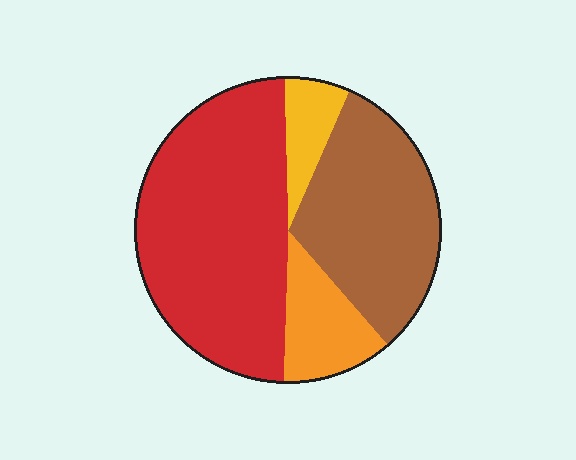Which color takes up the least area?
Yellow, at roughly 5%.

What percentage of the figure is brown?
Brown takes up between a quarter and a half of the figure.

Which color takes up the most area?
Red, at roughly 50%.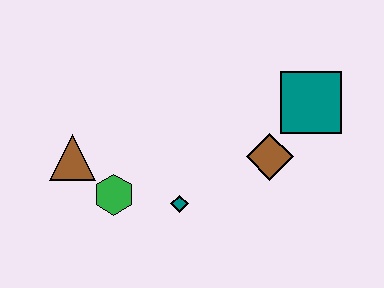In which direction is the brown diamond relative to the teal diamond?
The brown diamond is to the right of the teal diamond.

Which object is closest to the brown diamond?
The teal square is closest to the brown diamond.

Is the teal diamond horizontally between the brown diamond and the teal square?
No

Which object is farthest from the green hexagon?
The teal square is farthest from the green hexagon.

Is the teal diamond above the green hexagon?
No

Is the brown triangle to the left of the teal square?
Yes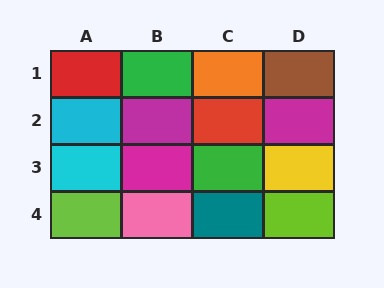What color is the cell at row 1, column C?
Orange.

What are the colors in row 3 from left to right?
Cyan, magenta, green, yellow.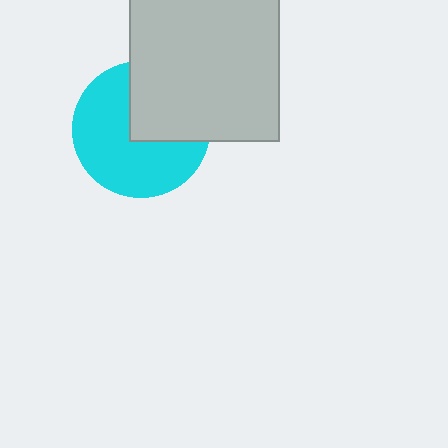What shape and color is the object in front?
The object in front is a light gray rectangle.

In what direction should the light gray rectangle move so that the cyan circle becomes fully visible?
The light gray rectangle should move toward the upper-right. That is the shortest direction to clear the overlap and leave the cyan circle fully visible.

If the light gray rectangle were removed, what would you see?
You would see the complete cyan circle.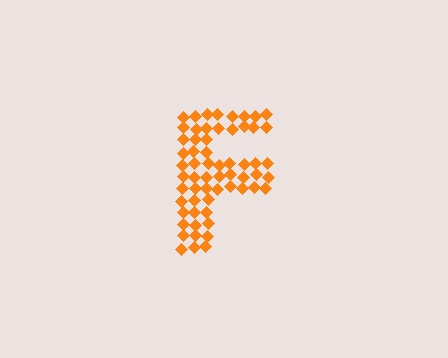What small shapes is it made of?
It is made of small diamonds.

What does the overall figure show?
The overall figure shows the letter F.